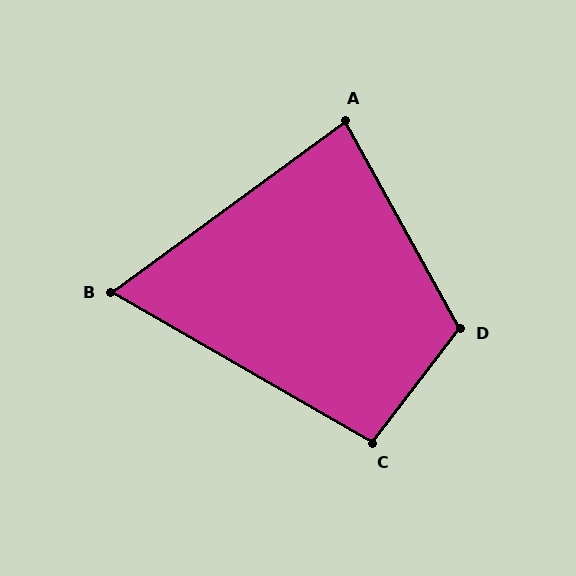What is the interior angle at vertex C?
Approximately 97 degrees (obtuse).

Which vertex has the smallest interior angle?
B, at approximately 66 degrees.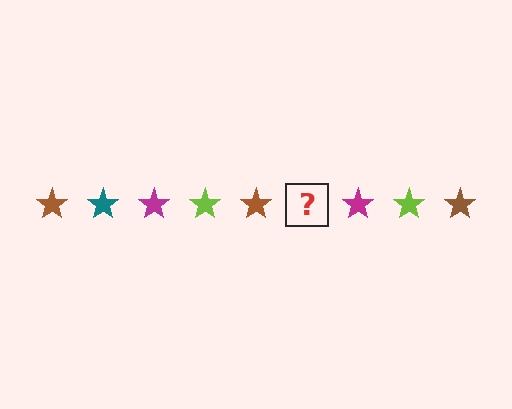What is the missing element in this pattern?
The missing element is a teal star.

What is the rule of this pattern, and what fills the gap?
The rule is that the pattern cycles through brown, teal, magenta, lime stars. The gap should be filled with a teal star.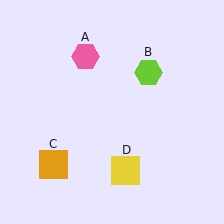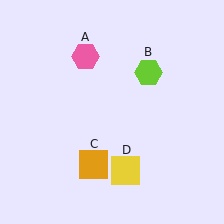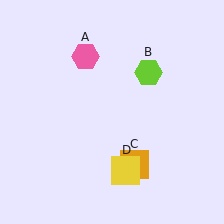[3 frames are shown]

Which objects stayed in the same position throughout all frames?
Pink hexagon (object A) and lime hexagon (object B) and yellow square (object D) remained stationary.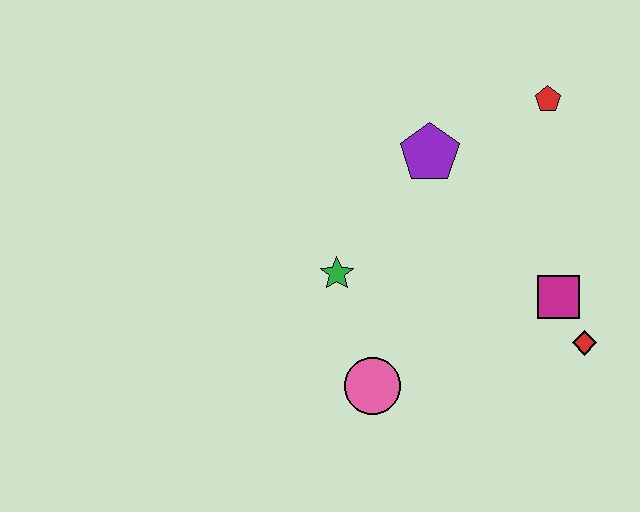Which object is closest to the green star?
The pink circle is closest to the green star.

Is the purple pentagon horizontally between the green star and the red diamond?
Yes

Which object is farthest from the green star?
The red pentagon is farthest from the green star.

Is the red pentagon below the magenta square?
No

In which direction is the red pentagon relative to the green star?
The red pentagon is to the right of the green star.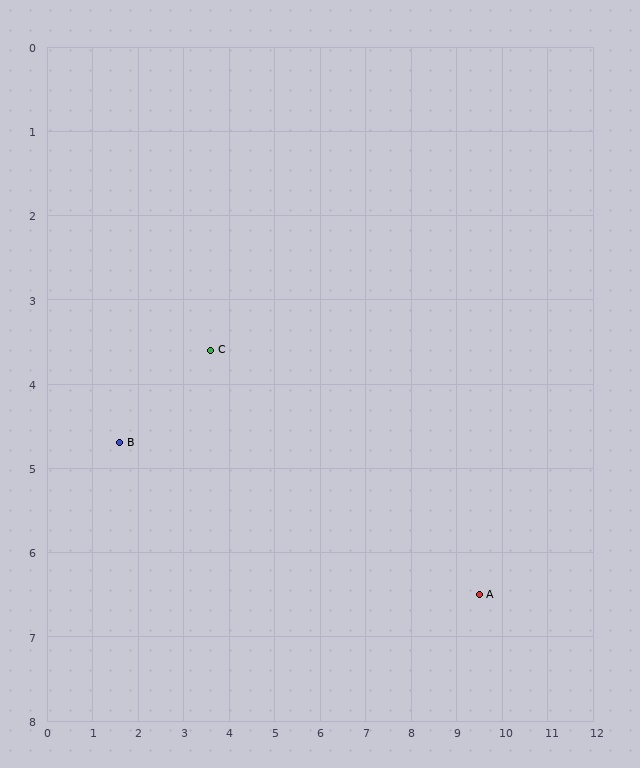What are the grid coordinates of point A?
Point A is at approximately (9.5, 6.5).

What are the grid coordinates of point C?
Point C is at approximately (3.6, 3.6).